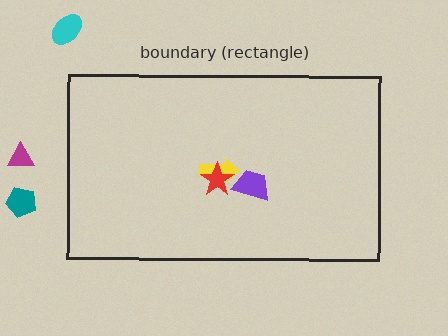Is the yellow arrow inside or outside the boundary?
Inside.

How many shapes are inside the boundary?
3 inside, 3 outside.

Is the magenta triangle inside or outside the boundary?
Outside.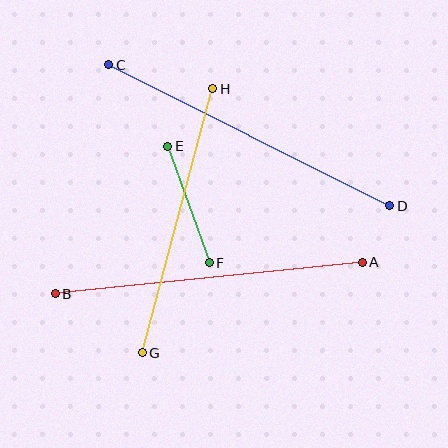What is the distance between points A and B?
The distance is approximately 308 pixels.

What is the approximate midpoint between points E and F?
The midpoint is at approximately (188, 205) pixels.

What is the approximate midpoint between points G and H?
The midpoint is at approximately (177, 221) pixels.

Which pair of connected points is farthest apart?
Points C and D are farthest apart.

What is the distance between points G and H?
The distance is approximately 273 pixels.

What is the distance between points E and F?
The distance is approximately 124 pixels.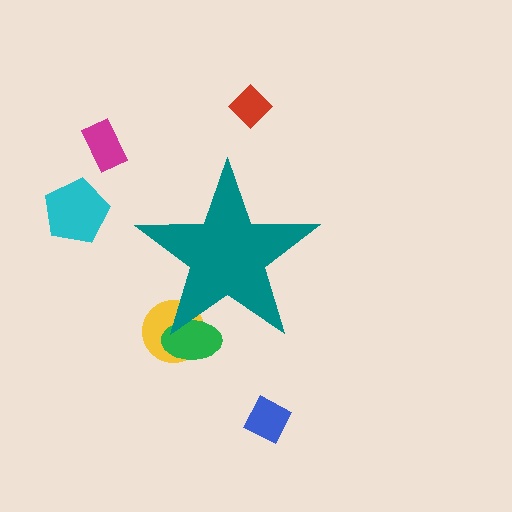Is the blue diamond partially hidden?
No, the blue diamond is fully visible.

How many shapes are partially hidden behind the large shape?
2 shapes are partially hidden.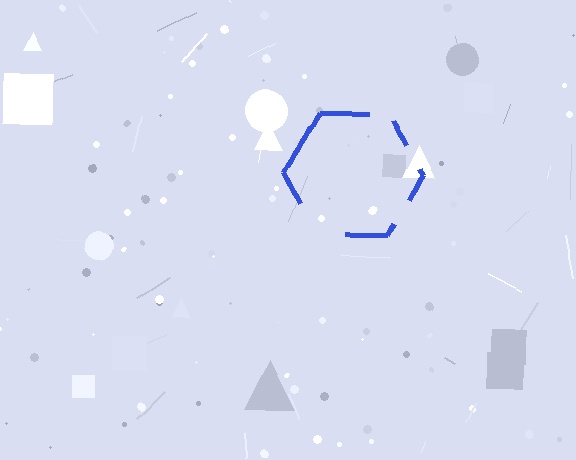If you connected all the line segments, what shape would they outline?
They would outline a hexagon.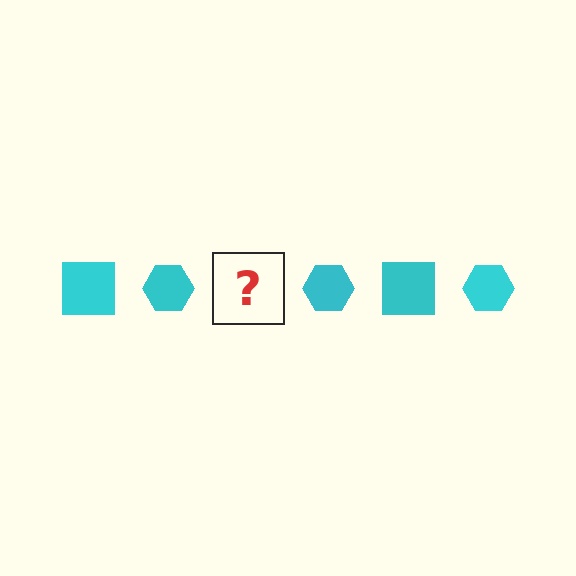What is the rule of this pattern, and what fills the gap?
The rule is that the pattern cycles through square, hexagon shapes in cyan. The gap should be filled with a cyan square.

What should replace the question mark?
The question mark should be replaced with a cyan square.